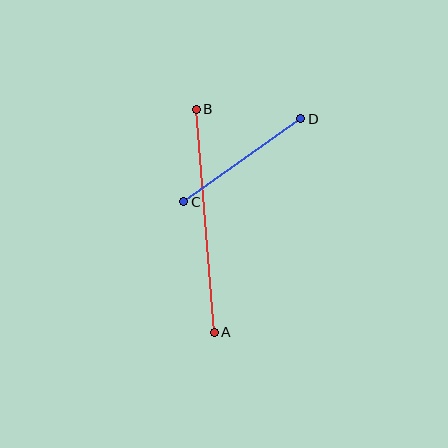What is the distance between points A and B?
The distance is approximately 224 pixels.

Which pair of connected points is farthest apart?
Points A and B are farthest apart.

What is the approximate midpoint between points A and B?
The midpoint is at approximately (205, 221) pixels.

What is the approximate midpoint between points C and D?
The midpoint is at approximately (242, 160) pixels.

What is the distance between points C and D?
The distance is approximately 143 pixels.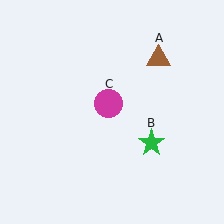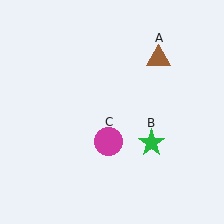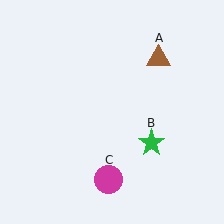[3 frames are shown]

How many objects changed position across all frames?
1 object changed position: magenta circle (object C).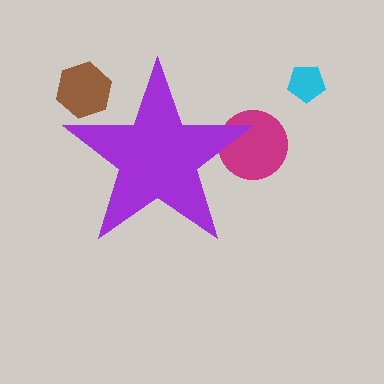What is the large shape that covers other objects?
A purple star.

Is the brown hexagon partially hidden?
Yes, the brown hexagon is partially hidden behind the purple star.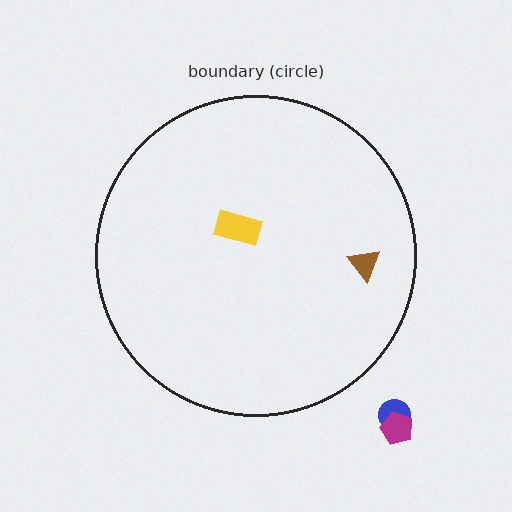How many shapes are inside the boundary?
2 inside, 2 outside.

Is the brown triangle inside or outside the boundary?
Inside.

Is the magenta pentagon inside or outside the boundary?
Outside.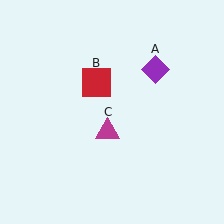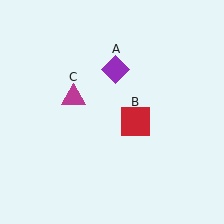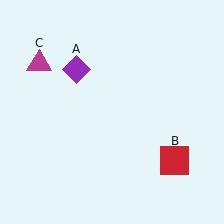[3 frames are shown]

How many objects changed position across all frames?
3 objects changed position: purple diamond (object A), red square (object B), magenta triangle (object C).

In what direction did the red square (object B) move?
The red square (object B) moved down and to the right.